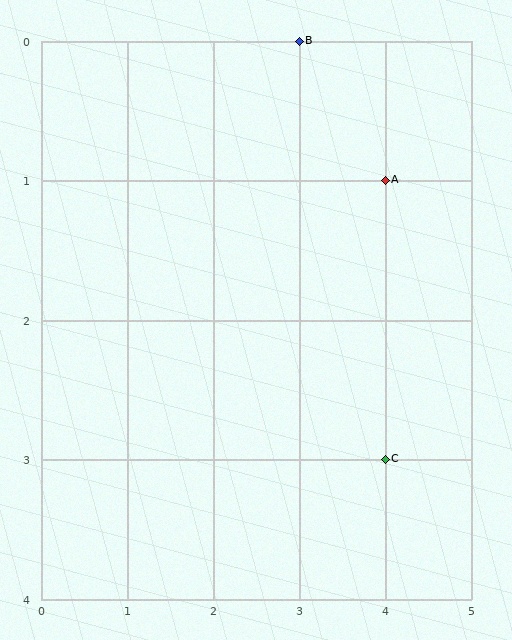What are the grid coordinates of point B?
Point B is at grid coordinates (3, 0).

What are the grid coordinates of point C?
Point C is at grid coordinates (4, 3).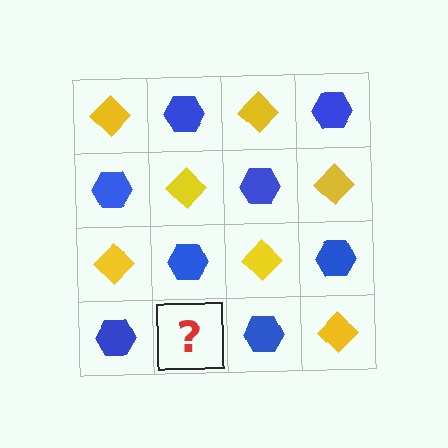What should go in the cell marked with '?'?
The missing cell should contain a yellow diamond.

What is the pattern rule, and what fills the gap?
The rule is that it alternates yellow diamond and blue hexagon in a checkerboard pattern. The gap should be filled with a yellow diamond.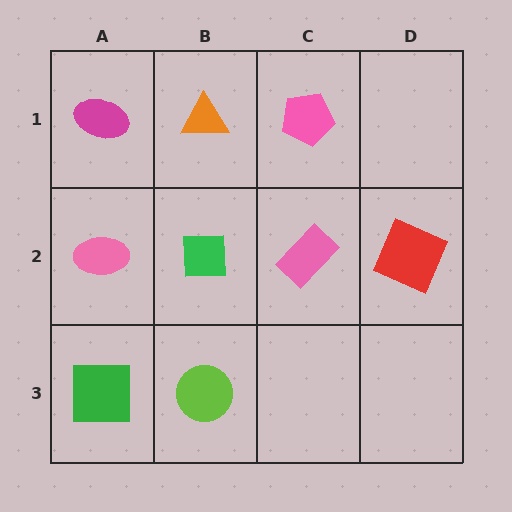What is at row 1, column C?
A pink pentagon.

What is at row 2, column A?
A pink ellipse.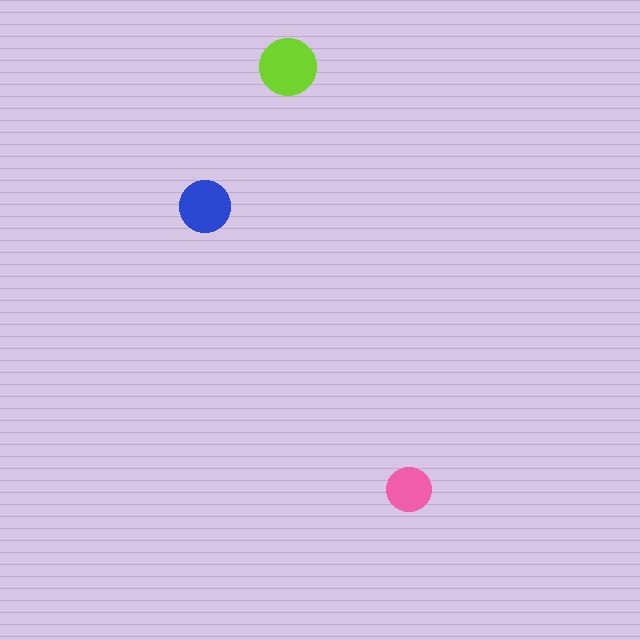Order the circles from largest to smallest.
the lime one, the blue one, the pink one.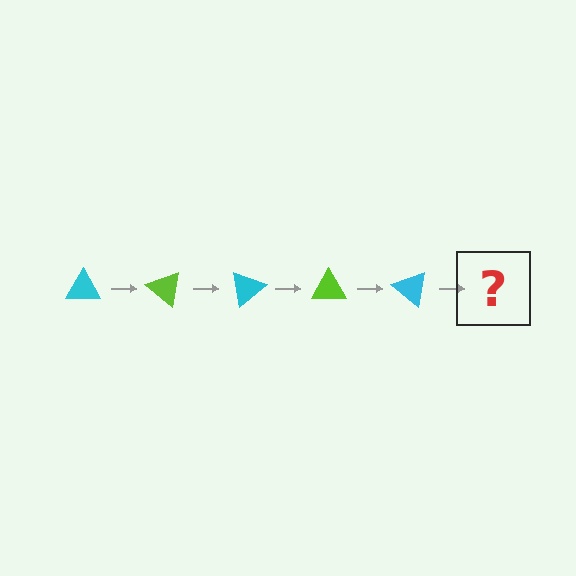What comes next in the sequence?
The next element should be a lime triangle, rotated 200 degrees from the start.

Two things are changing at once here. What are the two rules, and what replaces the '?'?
The two rules are that it rotates 40 degrees each step and the color cycles through cyan and lime. The '?' should be a lime triangle, rotated 200 degrees from the start.